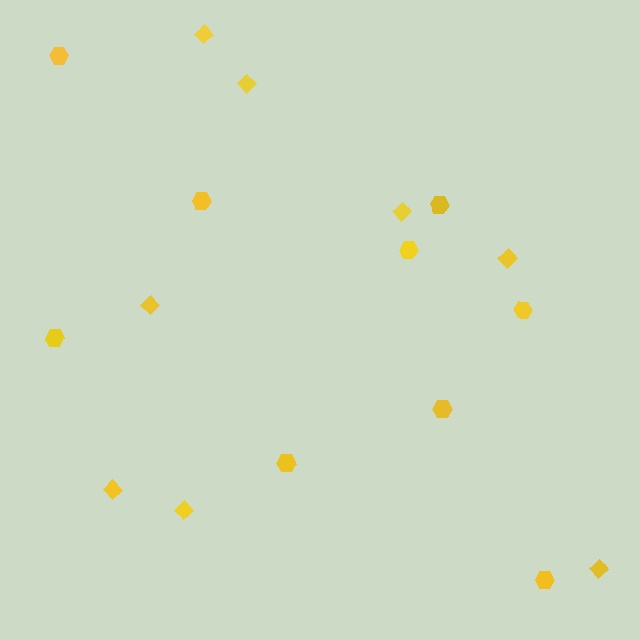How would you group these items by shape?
There are 2 groups: one group of hexagons (9) and one group of diamonds (8).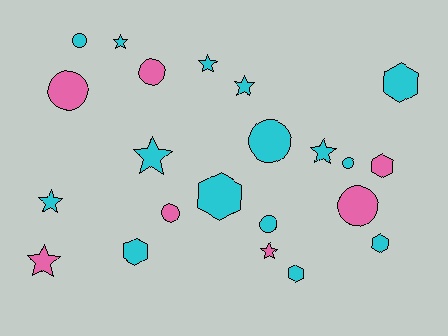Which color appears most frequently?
Cyan, with 15 objects.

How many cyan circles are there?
There are 4 cyan circles.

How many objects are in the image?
There are 22 objects.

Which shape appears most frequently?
Circle, with 8 objects.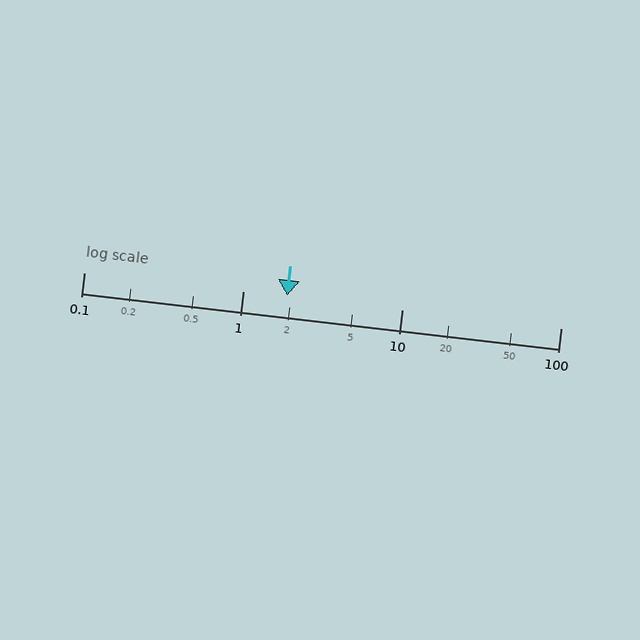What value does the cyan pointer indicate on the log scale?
The pointer indicates approximately 1.9.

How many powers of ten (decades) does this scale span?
The scale spans 3 decades, from 0.1 to 100.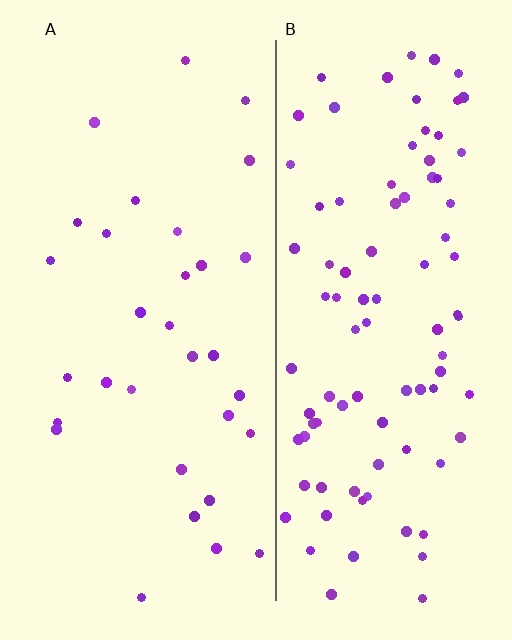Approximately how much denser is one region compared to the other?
Approximately 3.0× — region B over region A.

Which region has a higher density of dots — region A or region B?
B (the right).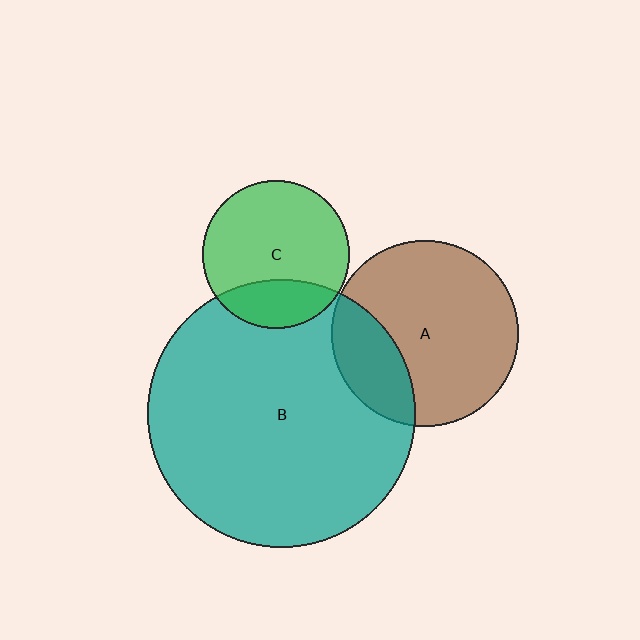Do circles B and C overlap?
Yes.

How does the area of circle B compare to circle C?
Approximately 3.3 times.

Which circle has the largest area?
Circle B (teal).